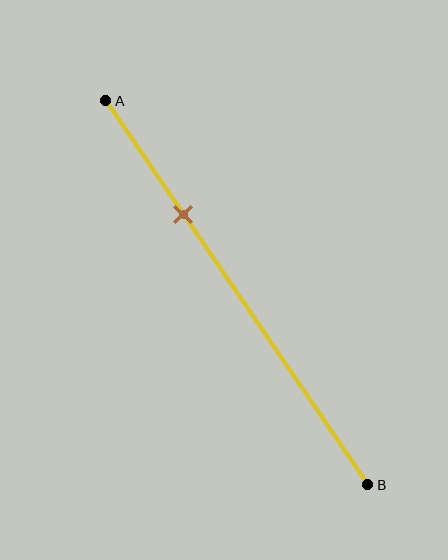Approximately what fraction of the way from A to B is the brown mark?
The brown mark is approximately 30% of the way from A to B.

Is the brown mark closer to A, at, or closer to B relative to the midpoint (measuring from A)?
The brown mark is closer to point A than the midpoint of segment AB.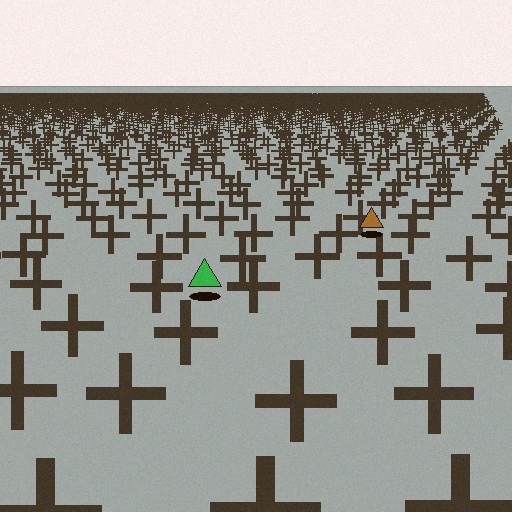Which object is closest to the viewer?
The green triangle is closest. The texture marks near it are larger and more spread out.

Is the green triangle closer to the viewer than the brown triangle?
Yes. The green triangle is closer — you can tell from the texture gradient: the ground texture is coarser near it.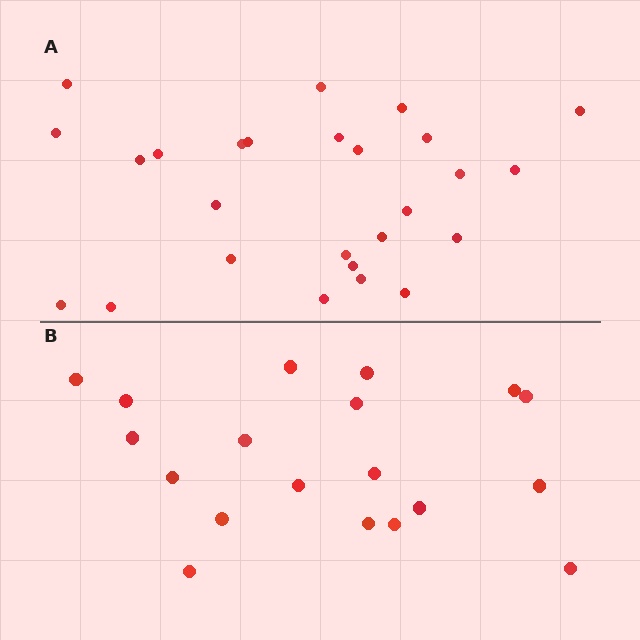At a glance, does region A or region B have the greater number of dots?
Region A (the top region) has more dots.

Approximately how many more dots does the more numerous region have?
Region A has roughly 8 or so more dots than region B.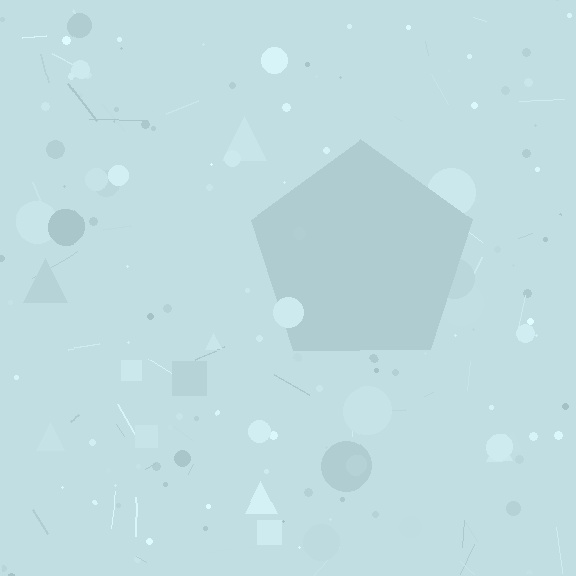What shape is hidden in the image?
A pentagon is hidden in the image.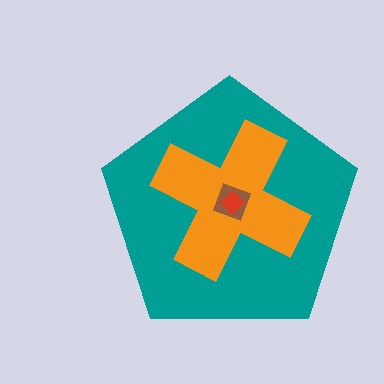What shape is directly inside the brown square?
The red diamond.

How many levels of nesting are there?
4.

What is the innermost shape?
The red diamond.